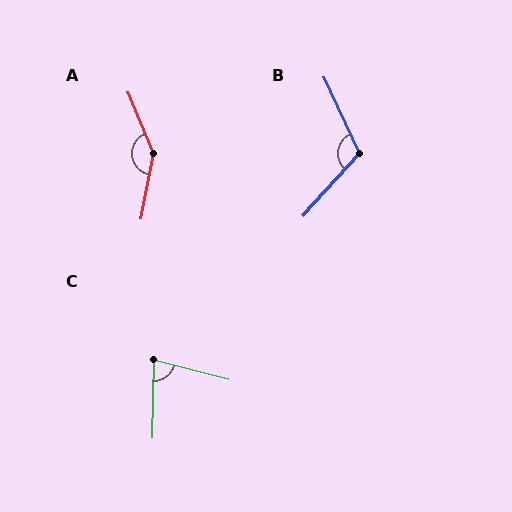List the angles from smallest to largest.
C (77°), B (113°), A (146°).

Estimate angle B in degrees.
Approximately 113 degrees.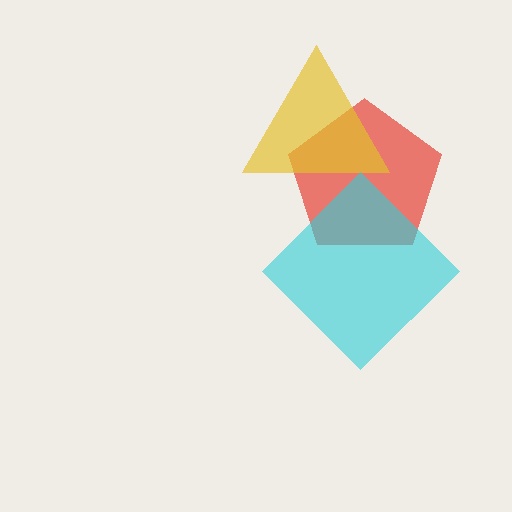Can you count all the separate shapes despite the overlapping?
Yes, there are 3 separate shapes.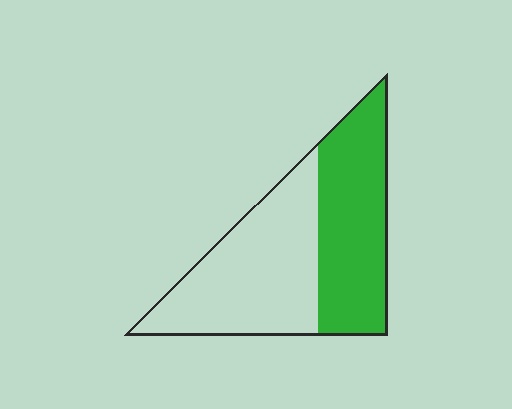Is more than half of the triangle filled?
No.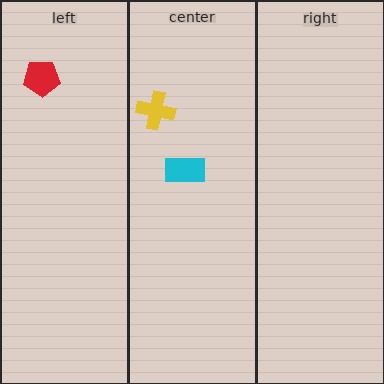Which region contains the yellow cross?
The center region.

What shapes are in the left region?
The red pentagon.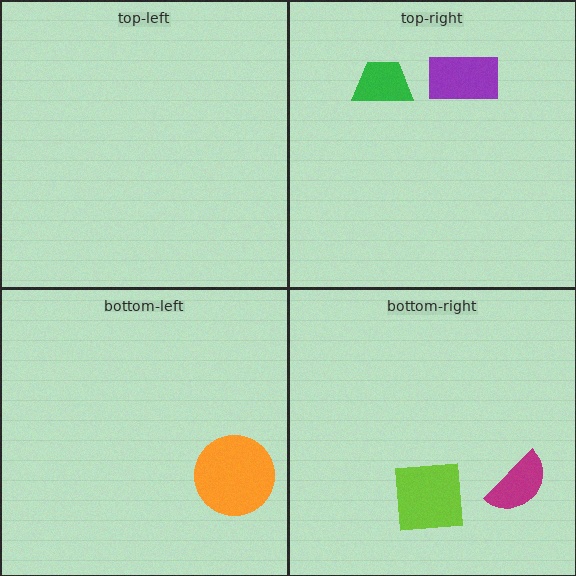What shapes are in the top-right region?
The purple rectangle, the green trapezoid.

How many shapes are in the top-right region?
2.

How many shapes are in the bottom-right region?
2.